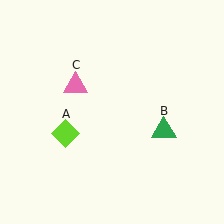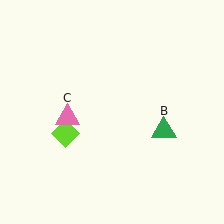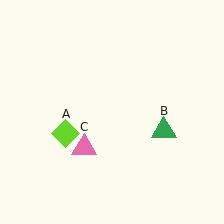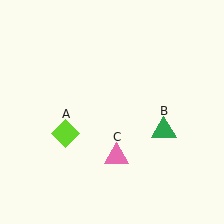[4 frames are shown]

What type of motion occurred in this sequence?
The pink triangle (object C) rotated counterclockwise around the center of the scene.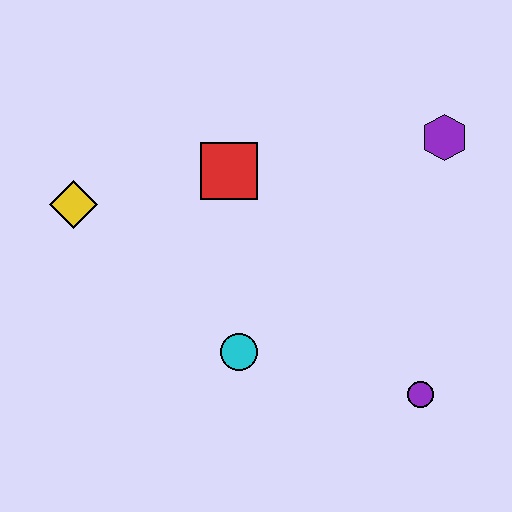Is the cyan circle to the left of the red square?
No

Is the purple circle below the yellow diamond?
Yes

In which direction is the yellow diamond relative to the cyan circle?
The yellow diamond is to the left of the cyan circle.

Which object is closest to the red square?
The yellow diamond is closest to the red square.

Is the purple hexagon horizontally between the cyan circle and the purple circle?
No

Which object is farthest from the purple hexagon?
The yellow diamond is farthest from the purple hexagon.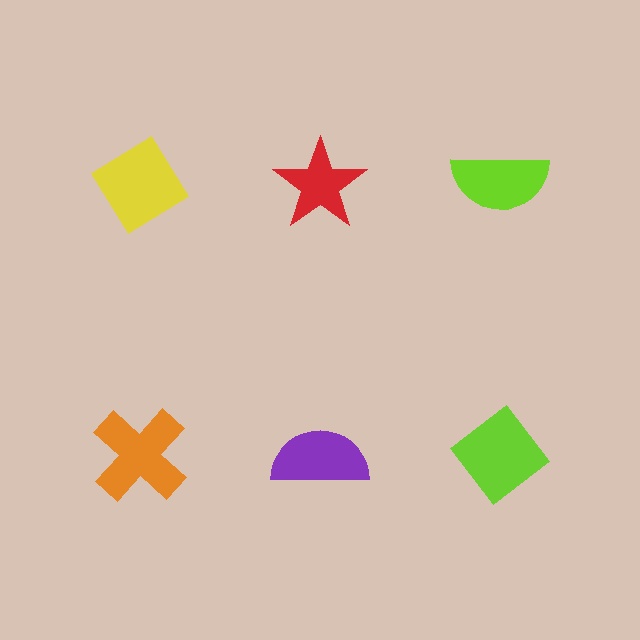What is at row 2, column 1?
An orange cross.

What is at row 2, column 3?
A lime diamond.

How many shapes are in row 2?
3 shapes.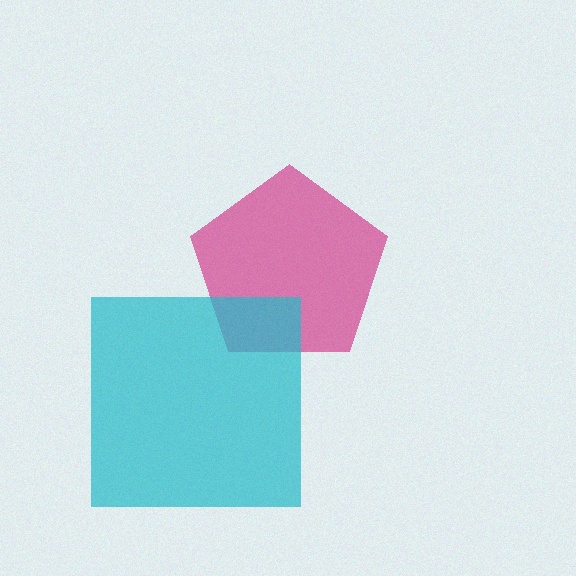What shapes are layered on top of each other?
The layered shapes are: a magenta pentagon, a cyan square.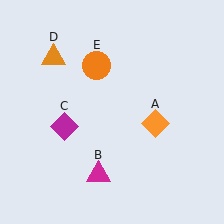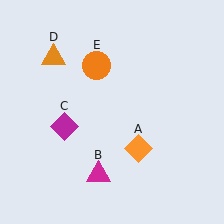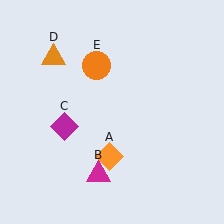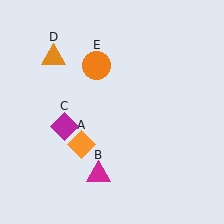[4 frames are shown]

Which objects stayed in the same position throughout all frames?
Magenta triangle (object B) and magenta diamond (object C) and orange triangle (object D) and orange circle (object E) remained stationary.